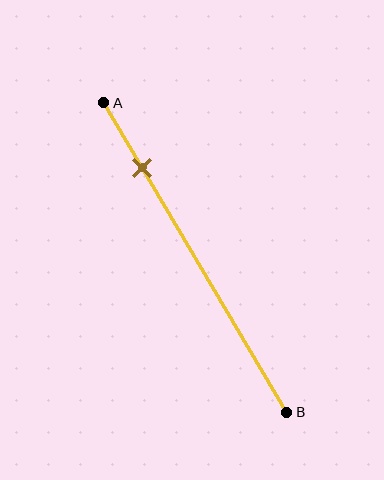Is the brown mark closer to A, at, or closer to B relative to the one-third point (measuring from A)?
The brown mark is closer to point A than the one-third point of segment AB.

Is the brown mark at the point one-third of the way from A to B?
No, the mark is at about 20% from A, not at the 33% one-third point.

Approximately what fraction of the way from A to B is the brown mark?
The brown mark is approximately 20% of the way from A to B.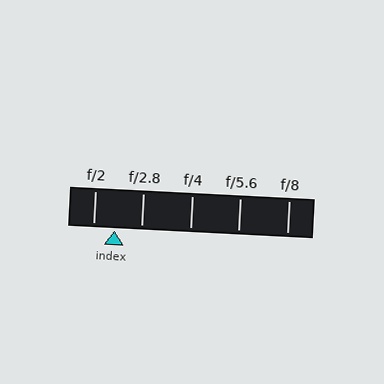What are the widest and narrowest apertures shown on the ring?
The widest aperture shown is f/2 and the narrowest is f/8.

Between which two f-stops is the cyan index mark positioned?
The index mark is between f/2 and f/2.8.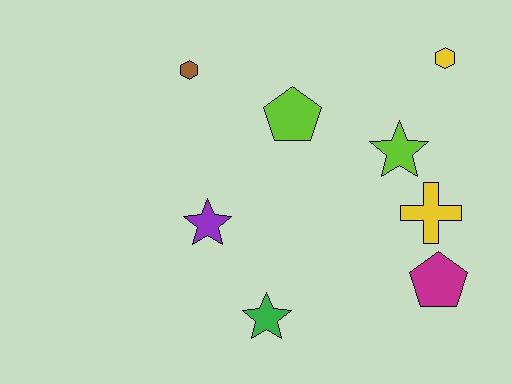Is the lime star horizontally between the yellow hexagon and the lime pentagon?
Yes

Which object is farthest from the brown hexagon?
The magenta pentagon is farthest from the brown hexagon.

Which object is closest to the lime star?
The yellow cross is closest to the lime star.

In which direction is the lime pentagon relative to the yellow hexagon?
The lime pentagon is to the left of the yellow hexagon.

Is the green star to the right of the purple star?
Yes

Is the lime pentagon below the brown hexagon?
Yes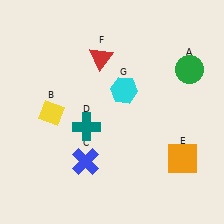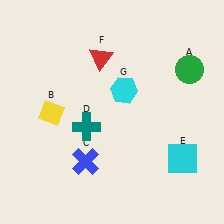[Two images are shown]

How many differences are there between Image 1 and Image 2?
There is 1 difference between the two images.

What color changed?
The square (E) changed from orange in Image 1 to cyan in Image 2.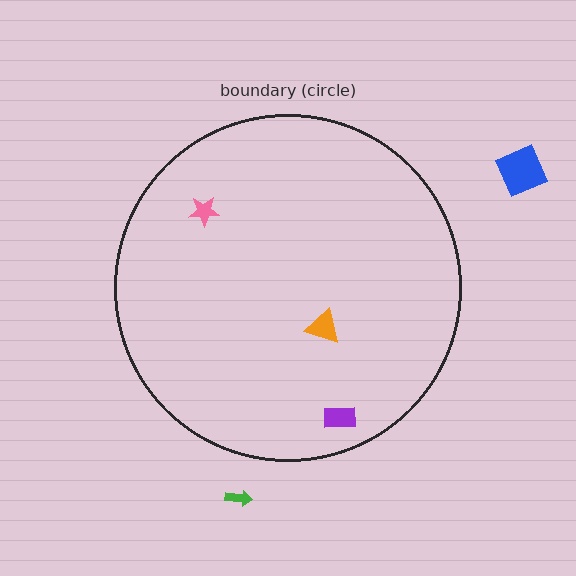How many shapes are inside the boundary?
3 inside, 2 outside.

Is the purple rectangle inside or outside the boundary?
Inside.